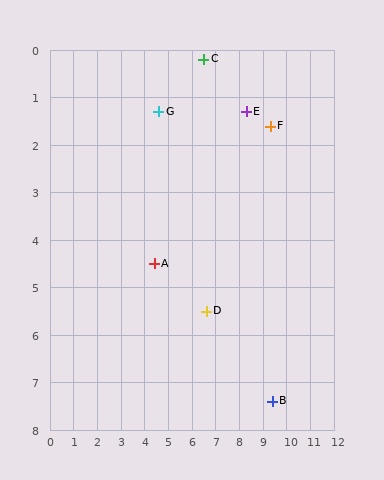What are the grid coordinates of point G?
Point G is at approximately (4.6, 1.3).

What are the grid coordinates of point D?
Point D is at approximately (6.6, 5.5).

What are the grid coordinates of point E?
Point E is at approximately (8.3, 1.3).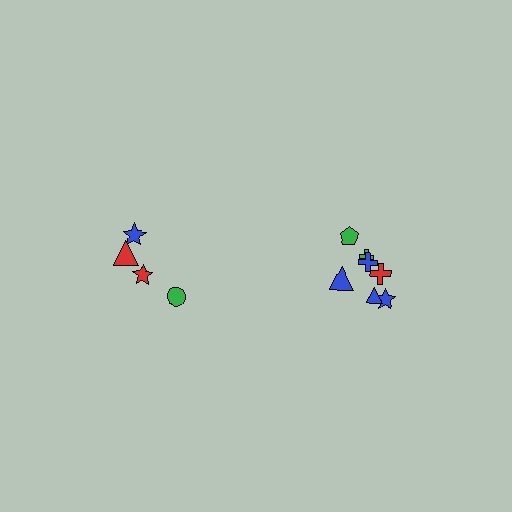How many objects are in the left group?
There are 4 objects.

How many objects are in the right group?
There are 7 objects.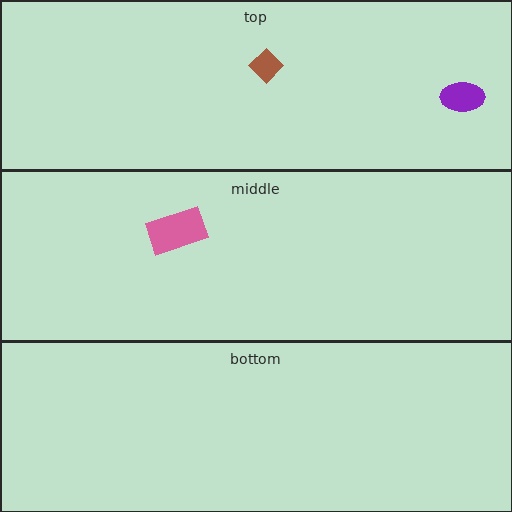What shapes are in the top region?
The purple ellipse, the brown diamond.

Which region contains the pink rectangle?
The middle region.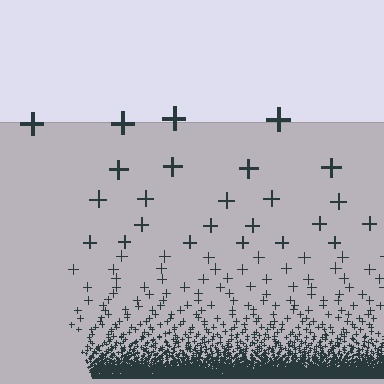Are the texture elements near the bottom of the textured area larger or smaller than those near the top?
Smaller. The gradient is inverted — elements near the bottom are smaller and denser.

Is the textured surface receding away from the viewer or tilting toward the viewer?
The surface appears to tilt toward the viewer. Texture elements get larger and sparser toward the top.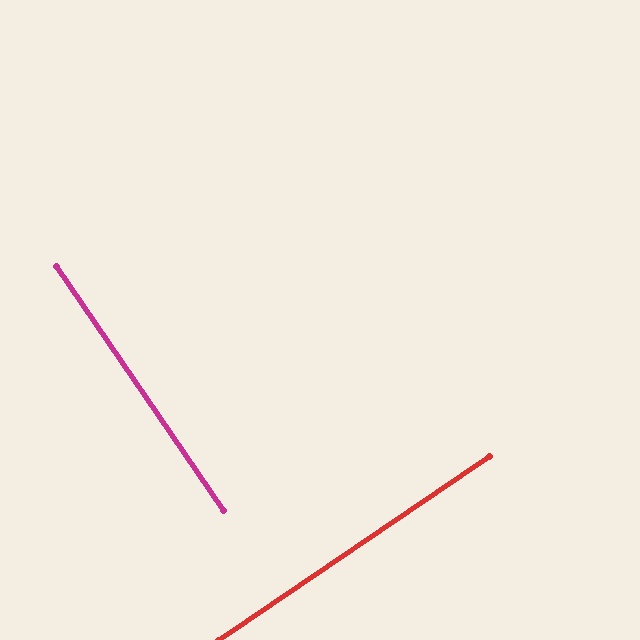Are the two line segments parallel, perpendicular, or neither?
Perpendicular — they meet at approximately 90°.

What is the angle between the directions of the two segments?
Approximately 90 degrees.